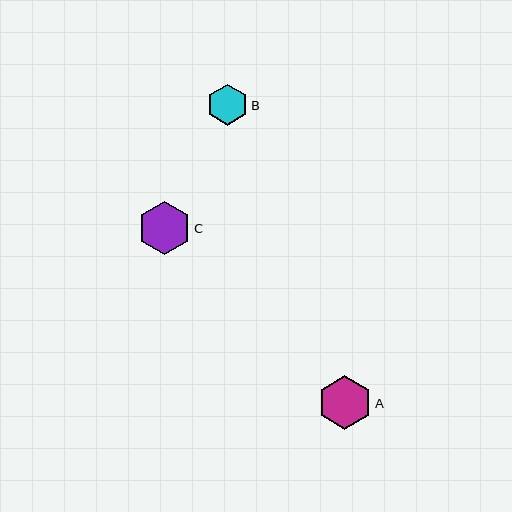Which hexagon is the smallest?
Hexagon B is the smallest with a size of approximately 41 pixels.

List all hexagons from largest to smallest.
From largest to smallest: A, C, B.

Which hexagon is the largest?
Hexagon A is the largest with a size of approximately 54 pixels.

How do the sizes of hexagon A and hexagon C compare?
Hexagon A and hexagon C are approximately the same size.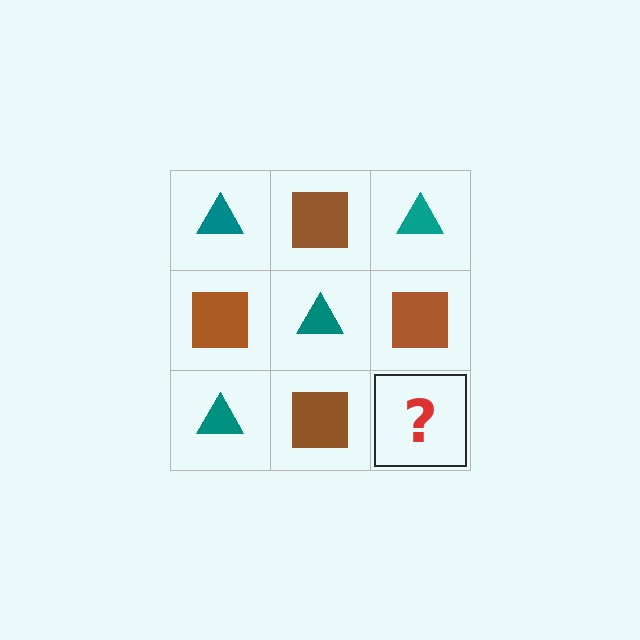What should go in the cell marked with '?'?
The missing cell should contain a teal triangle.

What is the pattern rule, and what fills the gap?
The rule is that it alternates teal triangle and brown square in a checkerboard pattern. The gap should be filled with a teal triangle.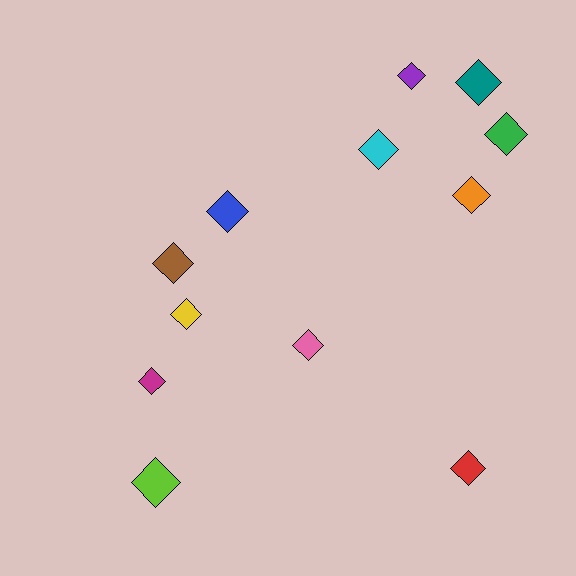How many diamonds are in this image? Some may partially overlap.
There are 12 diamonds.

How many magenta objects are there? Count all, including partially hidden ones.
There is 1 magenta object.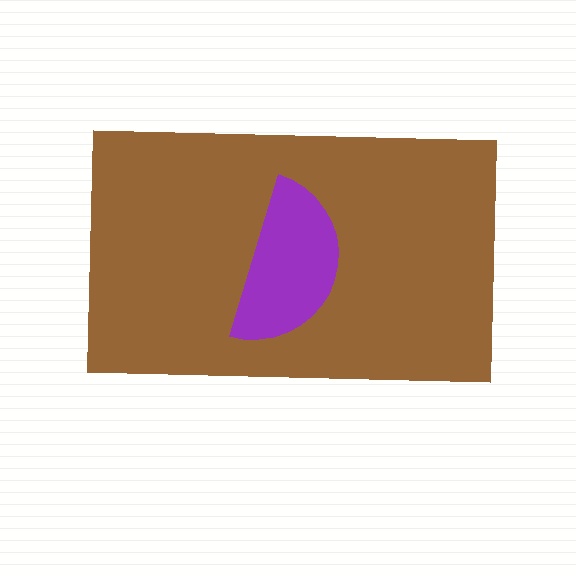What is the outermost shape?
The brown rectangle.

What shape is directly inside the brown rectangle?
The purple semicircle.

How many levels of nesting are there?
2.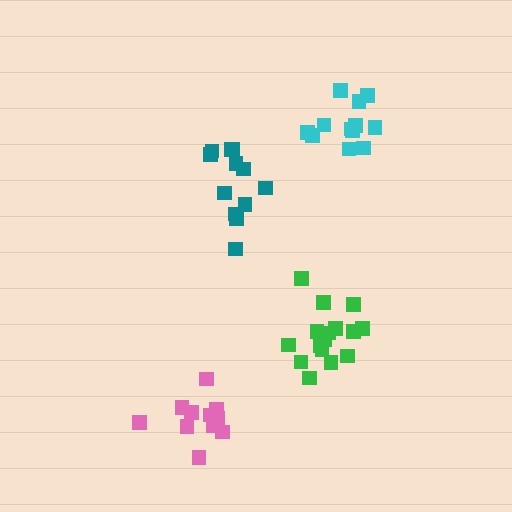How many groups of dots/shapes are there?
There are 4 groups.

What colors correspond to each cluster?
The clusters are colored: pink, cyan, teal, green.